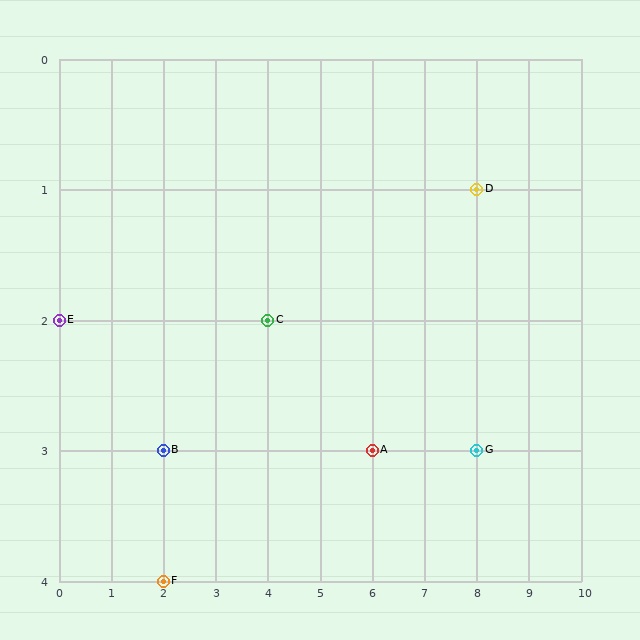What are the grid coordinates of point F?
Point F is at grid coordinates (2, 4).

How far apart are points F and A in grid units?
Points F and A are 4 columns and 1 row apart (about 4.1 grid units diagonally).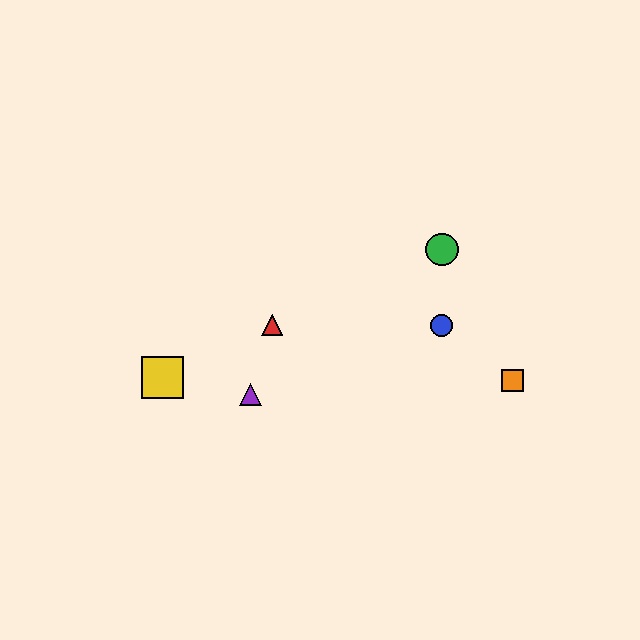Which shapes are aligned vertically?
The blue circle, the green circle are aligned vertically.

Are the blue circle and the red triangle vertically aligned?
No, the blue circle is at x≈442 and the red triangle is at x≈272.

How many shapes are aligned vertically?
2 shapes (the blue circle, the green circle) are aligned vertically.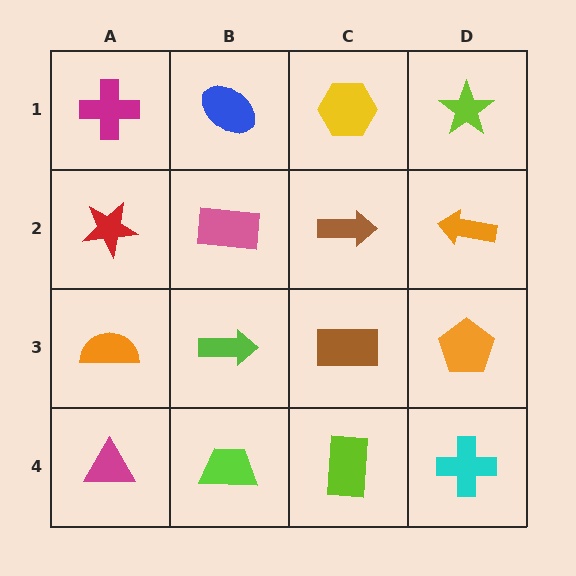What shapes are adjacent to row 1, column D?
An orange arrow (row 2, column D), a yellow hexagon (row 1, column C).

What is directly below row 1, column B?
A pink rectangle.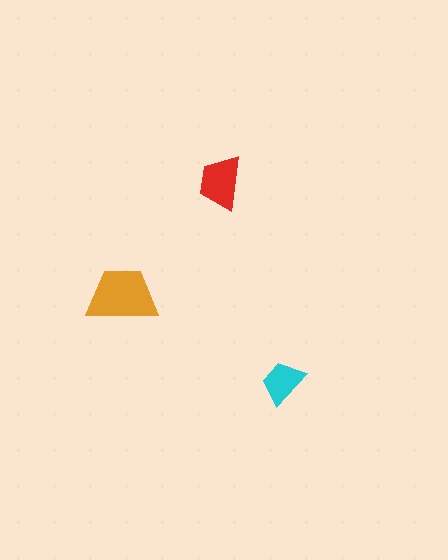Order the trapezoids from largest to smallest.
the orange one, the red one, the cyan one.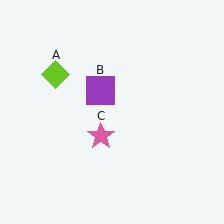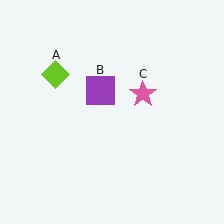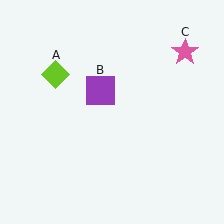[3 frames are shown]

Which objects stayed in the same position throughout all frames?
Lime diamond (object A) and purple square (object B) remained stationary.